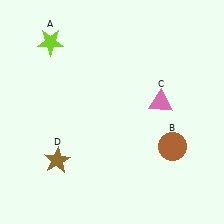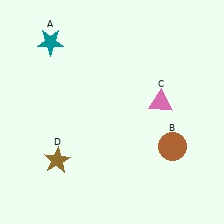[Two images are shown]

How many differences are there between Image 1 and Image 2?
There is 1 difference between the two images.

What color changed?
The star (A) changed from lime in Image 1 to teal in Image 2.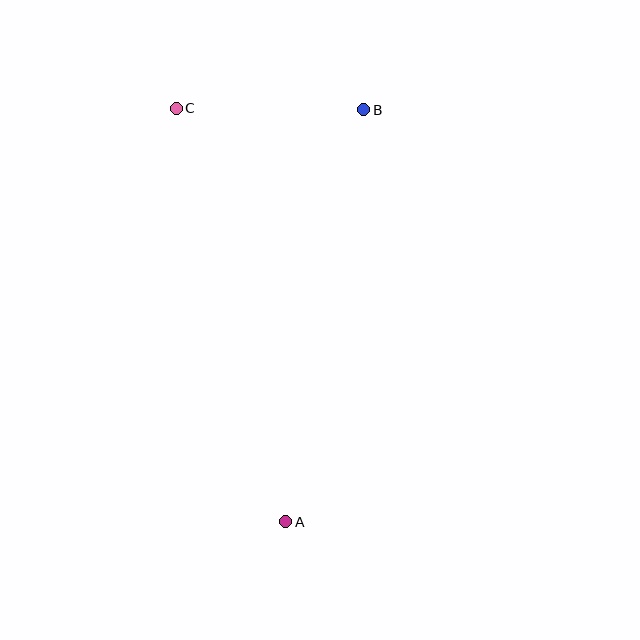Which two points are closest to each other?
Points B and C are closest to each other.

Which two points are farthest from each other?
Points A and C are farthest from each other.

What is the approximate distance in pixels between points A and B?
The distance between A and B is approximately 419 pixels.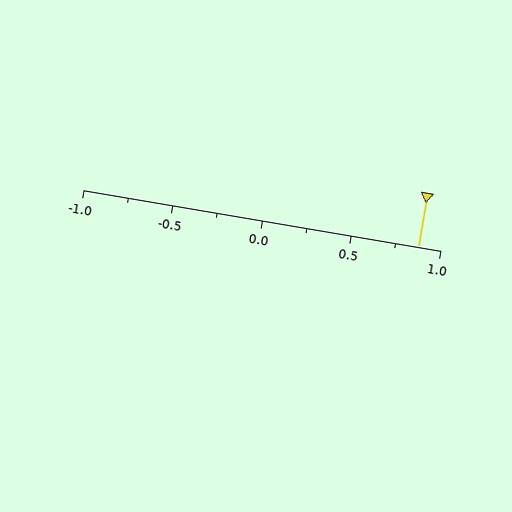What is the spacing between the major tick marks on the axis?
The major ticks are spaced 0.5 apart.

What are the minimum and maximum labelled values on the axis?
The axis runs from -1.0 to 1.0.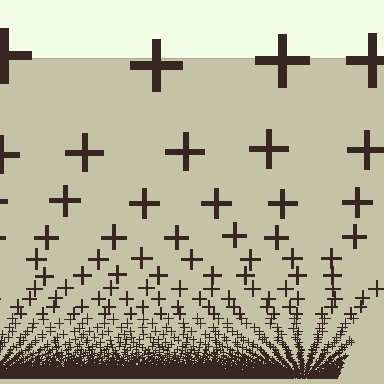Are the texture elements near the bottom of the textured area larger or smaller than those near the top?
Smaller. The gradient is inverted — elements near the bottom are smaller and denser.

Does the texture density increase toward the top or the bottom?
Density increases toward the bottom.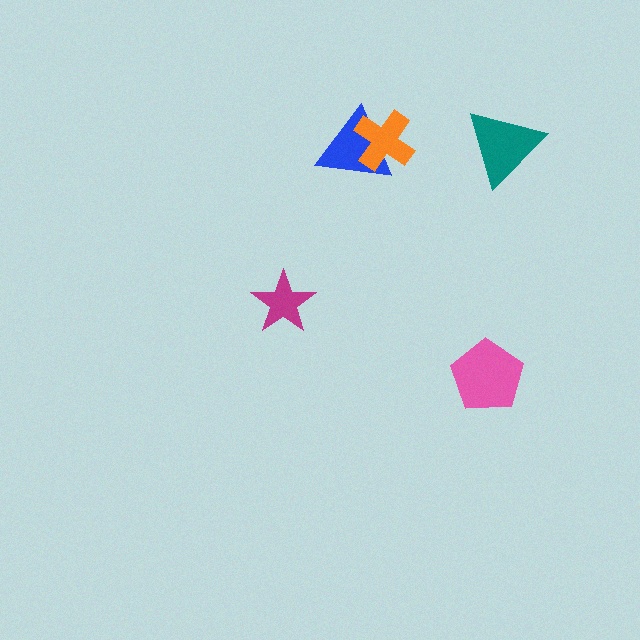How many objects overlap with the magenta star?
0 objects overlap with the magenta star.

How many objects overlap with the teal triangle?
0 objects overlap with the teal triangle.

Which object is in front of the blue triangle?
The orange cross is in front of the blue triangle.